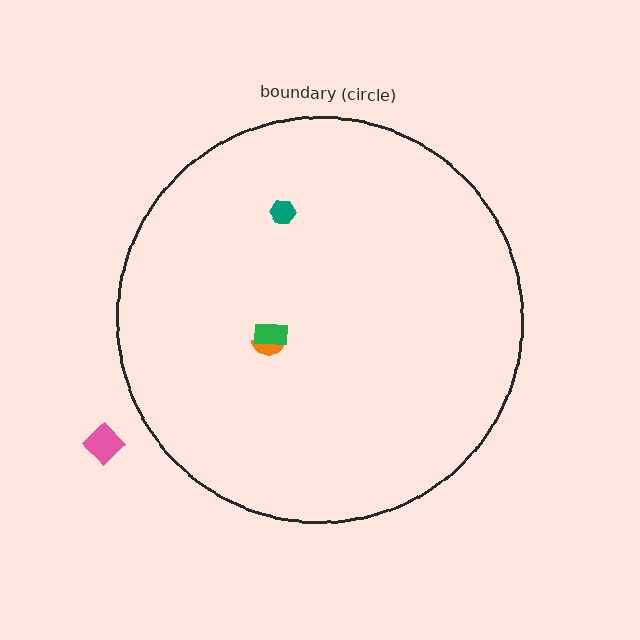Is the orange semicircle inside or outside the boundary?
Inside.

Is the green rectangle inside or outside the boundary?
Inside.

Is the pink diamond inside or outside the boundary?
Outside.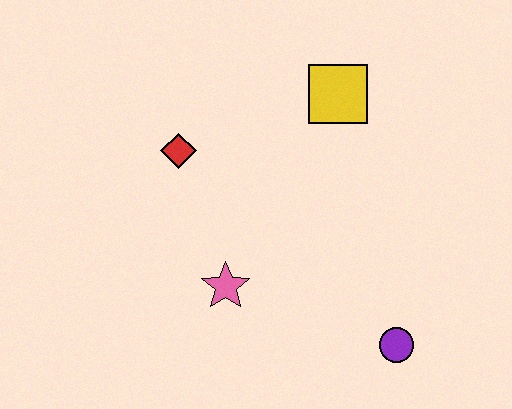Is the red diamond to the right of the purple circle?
No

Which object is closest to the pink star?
The red diamond is closest to the pink star.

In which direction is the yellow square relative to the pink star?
The yellow square is above the pink star.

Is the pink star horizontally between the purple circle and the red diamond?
Yes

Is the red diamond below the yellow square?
Yes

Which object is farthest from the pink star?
The yellow square is farthest from the pink star.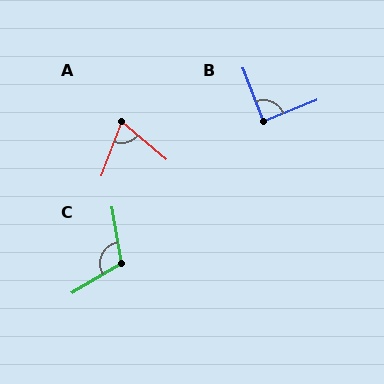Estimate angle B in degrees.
Approximately 89 degrees.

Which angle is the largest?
C, at approximately 111 degrees.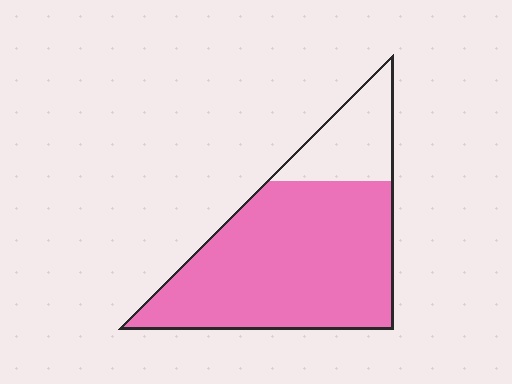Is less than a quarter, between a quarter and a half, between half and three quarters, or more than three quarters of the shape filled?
More than three quarters.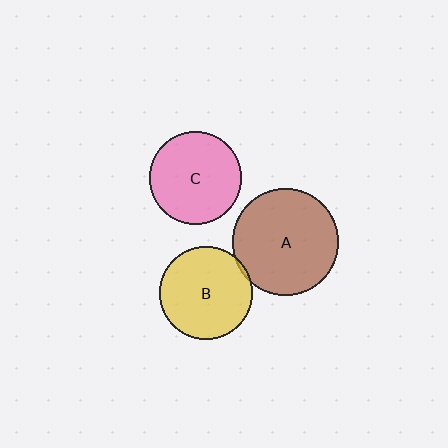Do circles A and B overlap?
Yes.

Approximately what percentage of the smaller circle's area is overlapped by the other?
Approximately 5%.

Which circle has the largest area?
Circle A (brown).